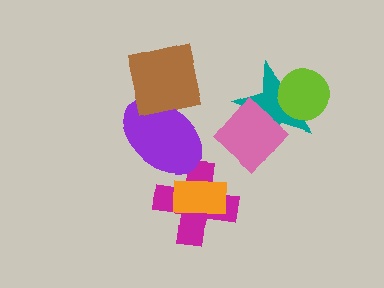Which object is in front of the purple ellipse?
The brown square is in front of the purple ellipse.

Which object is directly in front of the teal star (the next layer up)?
The pink diamond is directly in front of the teal star.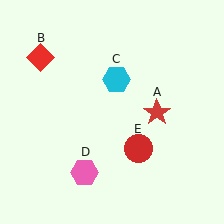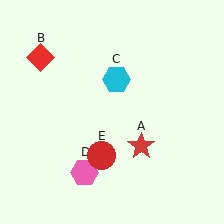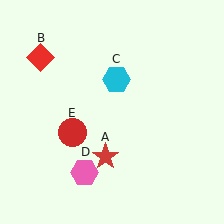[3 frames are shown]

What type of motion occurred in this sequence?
The red star (object A), red circle (object E) rotated clockwise around the center of the scene.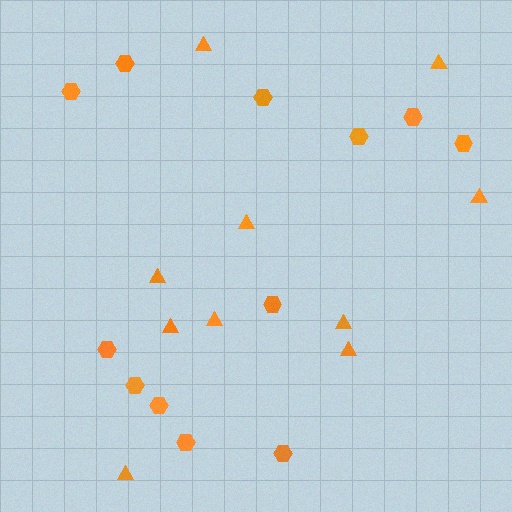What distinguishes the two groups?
There are 2 groups: one group of hexagons (12) and one group of triangles (10).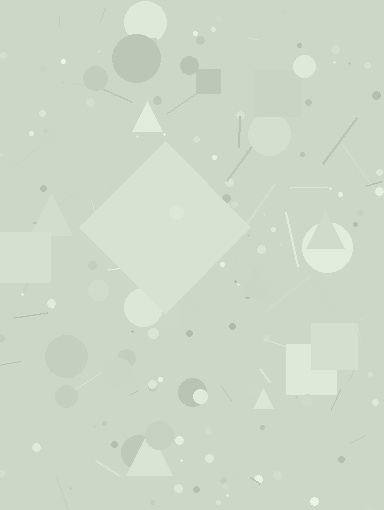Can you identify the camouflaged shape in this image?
The camouflaged shape is a diamond.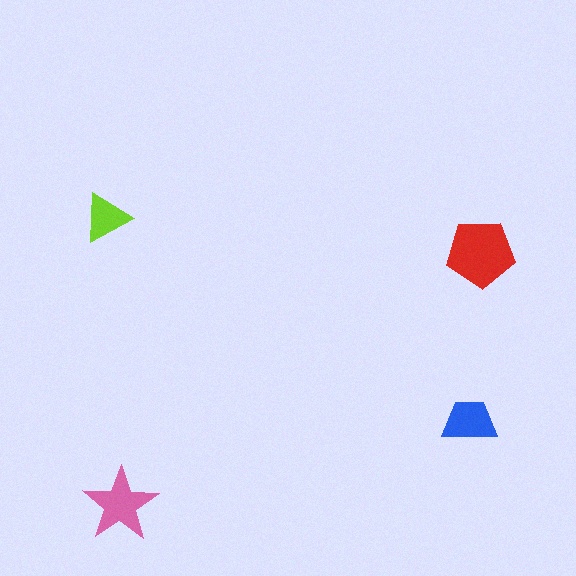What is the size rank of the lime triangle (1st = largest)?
4th.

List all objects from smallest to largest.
The lime triangle, the blue trapezoid, the pink star, the red pentagon.